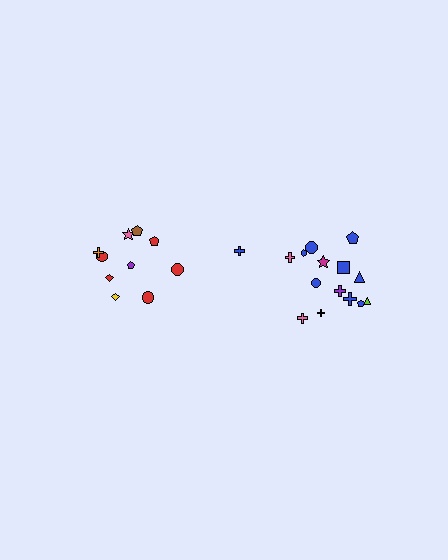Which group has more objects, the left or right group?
The right group.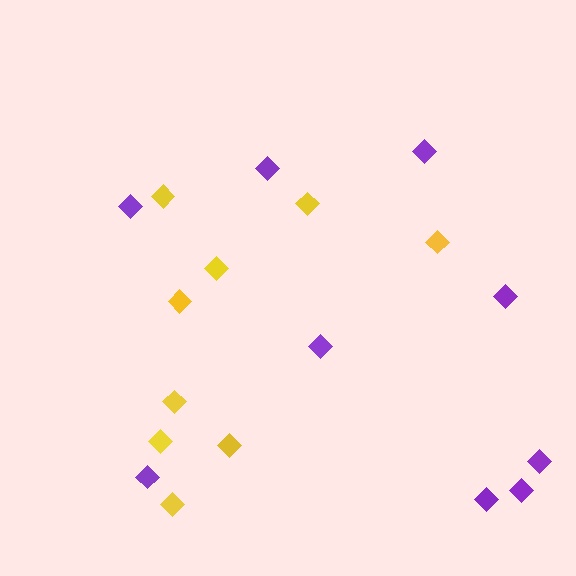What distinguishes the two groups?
There are 2 groups: one group of purple diamonds (9) and one group of yellow diamonds (9).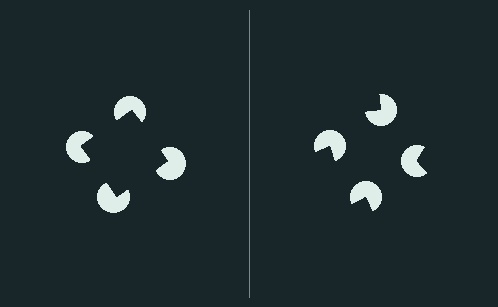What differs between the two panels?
The pac-man discs are positioned identically on both sides; only the wedge orientations differ. On the left they align to a square; on the right they are misaligned.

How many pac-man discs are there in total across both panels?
8 — 4 on each side.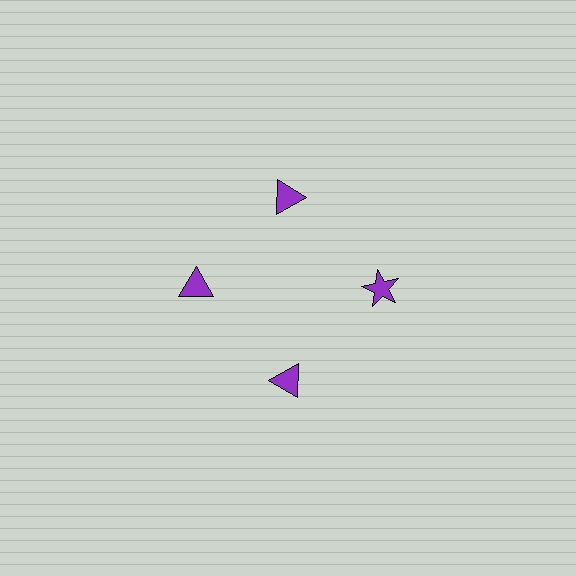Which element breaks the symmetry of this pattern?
The purple star at roughly the 3 o'clock position breaks the symmetry. All other shapes are purple triangles.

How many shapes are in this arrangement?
There are 4 shapes arranged in a ring pattern.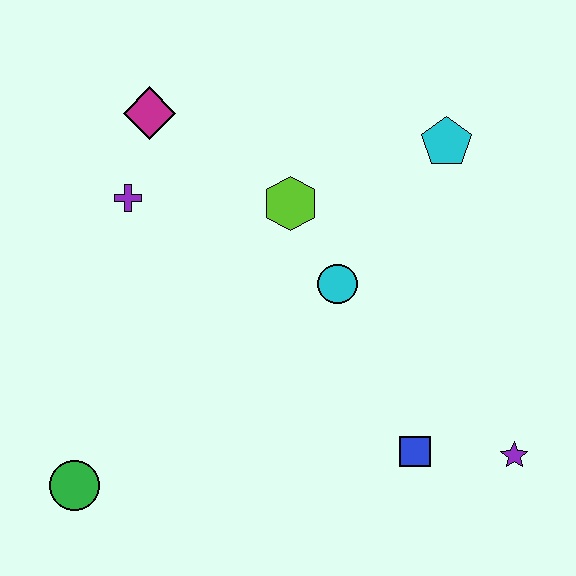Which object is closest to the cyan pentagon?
The lime hexagon is closest to the cyan pentagon.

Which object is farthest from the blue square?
The magenta diamond is farthest from the blue square.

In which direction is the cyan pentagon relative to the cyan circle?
The cyan pentagon is above the cyan circle.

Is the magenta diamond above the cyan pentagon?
Yes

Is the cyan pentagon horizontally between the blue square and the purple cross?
No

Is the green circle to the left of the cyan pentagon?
Yes